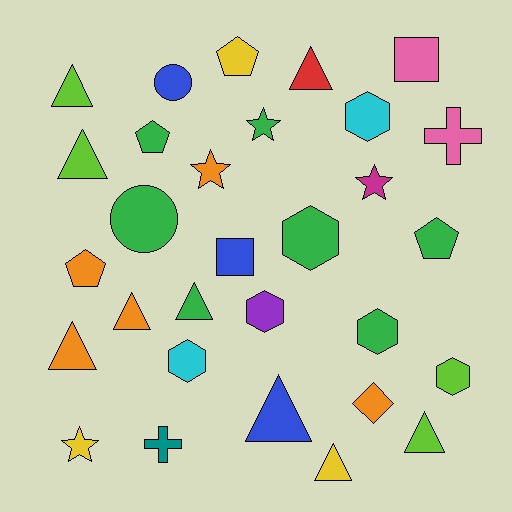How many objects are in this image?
There are 30 objects.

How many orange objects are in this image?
There are 5 orange objects.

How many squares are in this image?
There are 2 squares.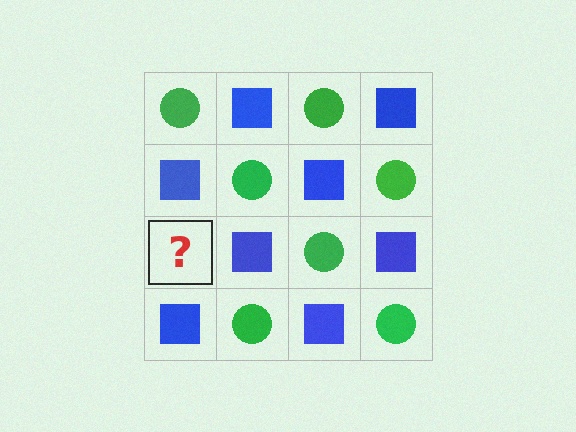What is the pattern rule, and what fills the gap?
The rule is that it alternates green circle and blue square in a checkerboard pattern. The gap should be filled with a green circle.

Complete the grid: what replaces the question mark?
The question mark should be replaced with a green circle.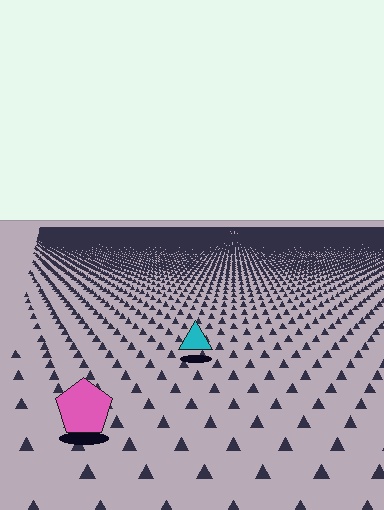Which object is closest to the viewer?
The pink pentagon is closest. The texture marks near it are larger and more spread out.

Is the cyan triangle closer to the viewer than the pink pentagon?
No. The pink pentagon is closer — you can tell from the texture gradient: the ground texture is coarser near it.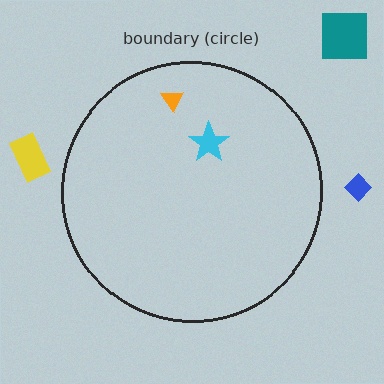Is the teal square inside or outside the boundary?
Outside.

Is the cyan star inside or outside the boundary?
Inside.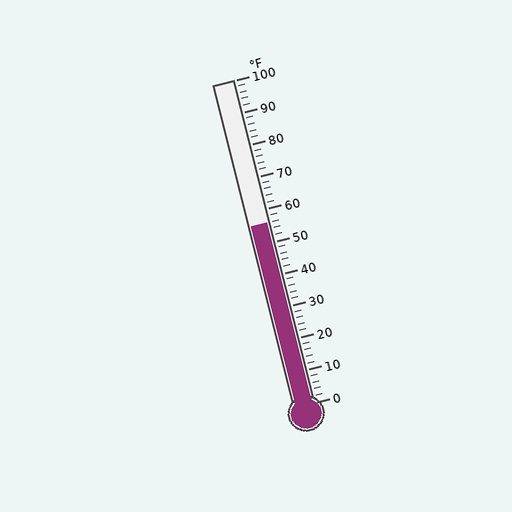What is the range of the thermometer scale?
The thermometer scale ranges from 0°F to 100°F.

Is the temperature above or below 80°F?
The temperature is below 80°F.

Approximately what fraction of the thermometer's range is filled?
The thermometer is filled to approximately 55% of its range.